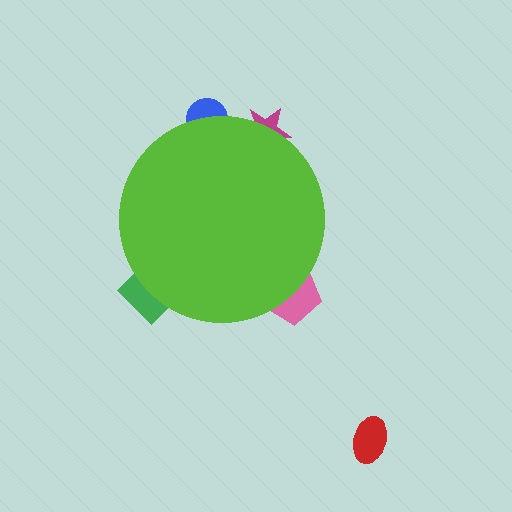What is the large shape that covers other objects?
A lime circle.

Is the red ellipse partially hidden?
No, the red ellipse is fully visible.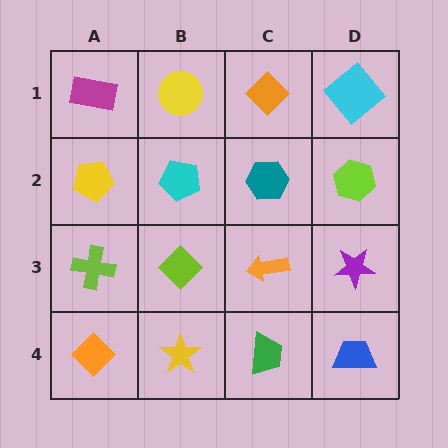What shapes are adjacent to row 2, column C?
An orange diamond (row 1, column C), an orange arrow (row 3, column C), a cyan pentagon (row 2, column B), a lime hexagon (row 2, column D).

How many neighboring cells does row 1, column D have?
2.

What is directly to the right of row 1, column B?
An orange diamond.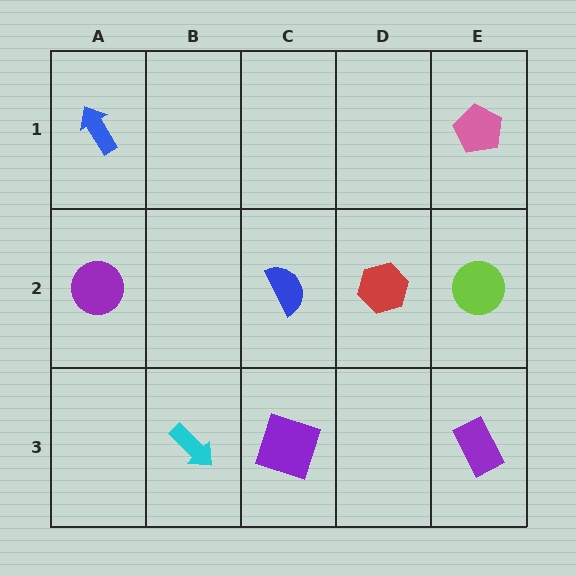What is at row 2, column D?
A red hexagon.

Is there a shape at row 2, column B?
No, that cell is empty.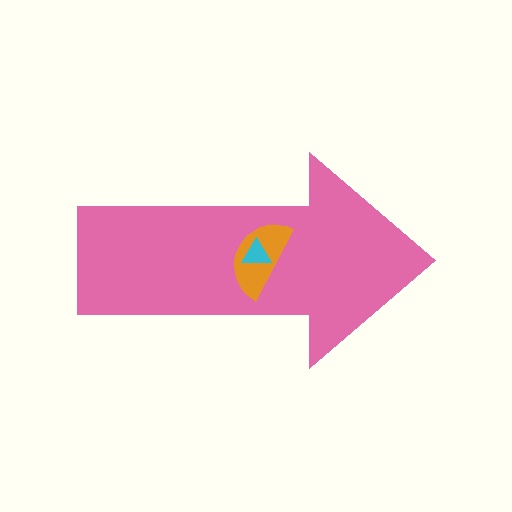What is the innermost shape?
The cyan triangle.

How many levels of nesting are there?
3.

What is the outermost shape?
The pink arrow.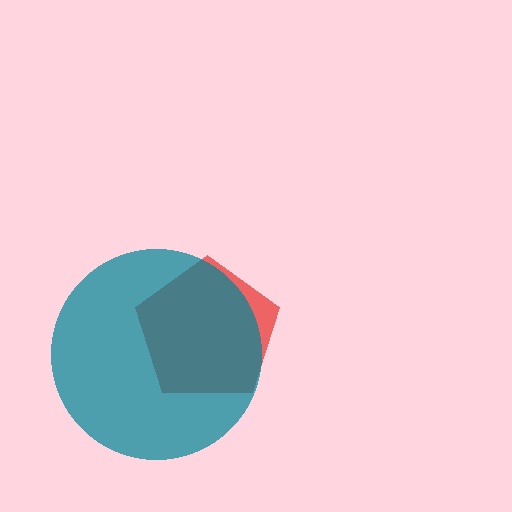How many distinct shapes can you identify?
There are 2 distinct shapes: a red pentagon, a teal circle.